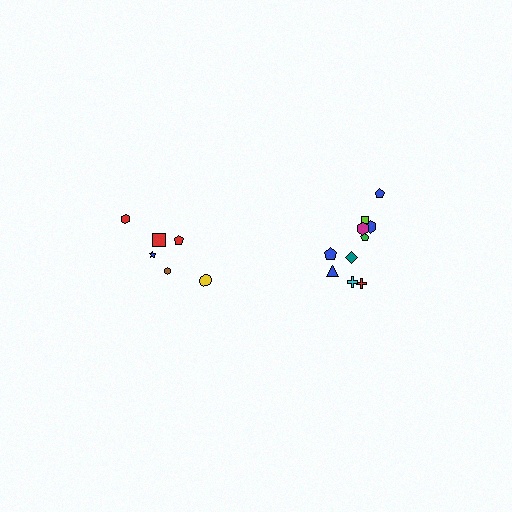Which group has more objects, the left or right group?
The right group.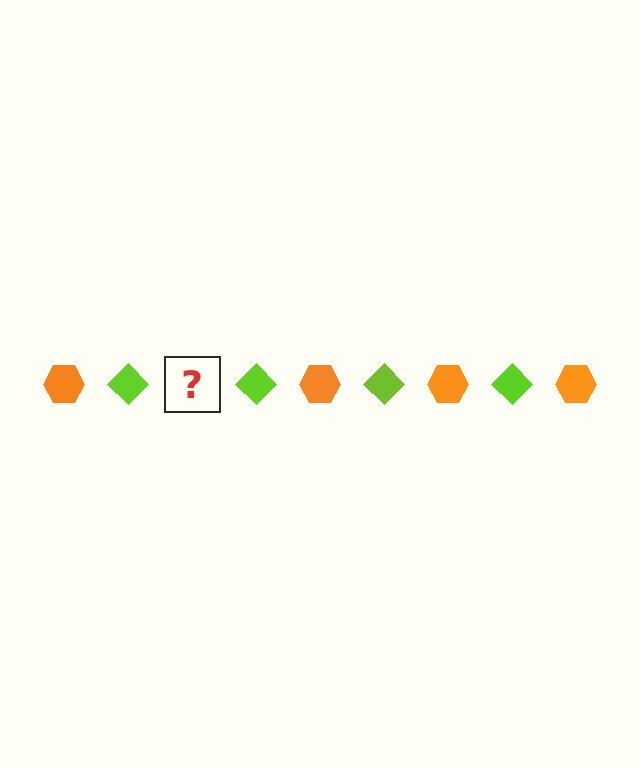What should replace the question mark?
The question mark should be replaced with an orange hexagon.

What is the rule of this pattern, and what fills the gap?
The rule is that the pattern alternates between orange hexagon and lime diamond. The gap should be filled with an orange hexagon.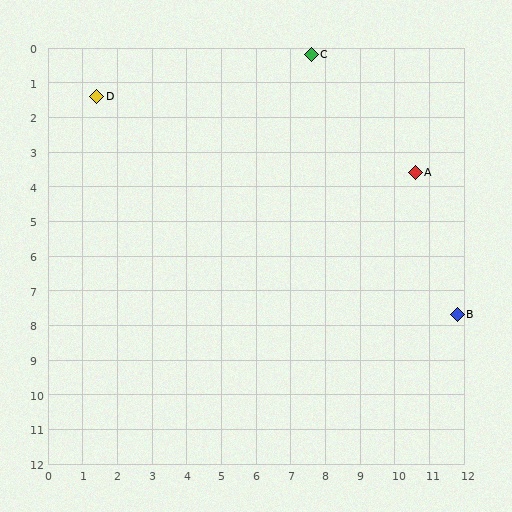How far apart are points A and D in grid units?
Points A and D are about 9.5 grid units apart.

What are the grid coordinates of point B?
Point B is at approximately (11.8, 7.7).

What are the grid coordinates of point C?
Point C is at approximately (7.6, 0.2).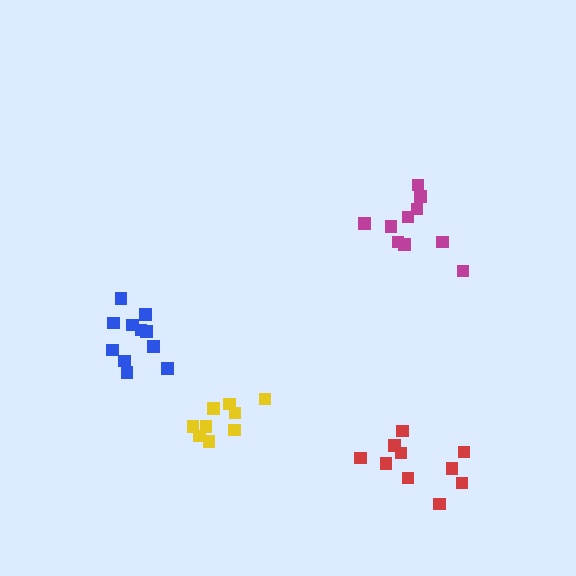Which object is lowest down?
The red cluster is bottommost.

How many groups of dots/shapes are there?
There are 4 groups.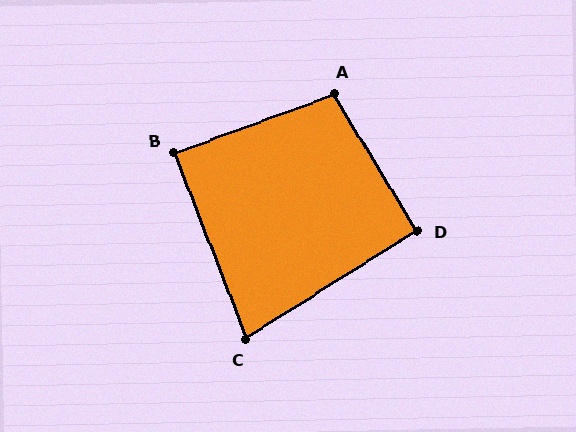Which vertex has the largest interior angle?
A, at approximately 101 degrees.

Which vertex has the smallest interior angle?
C, at approximately 79 degrees.